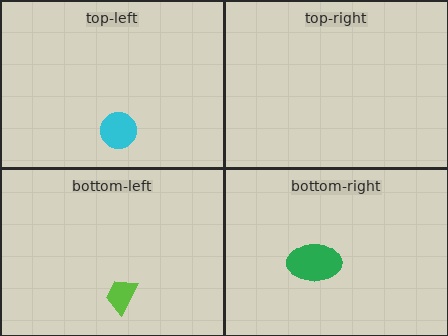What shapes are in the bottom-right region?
The green ellipse.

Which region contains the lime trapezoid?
The bottom-left region.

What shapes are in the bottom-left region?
The lime trapezoid.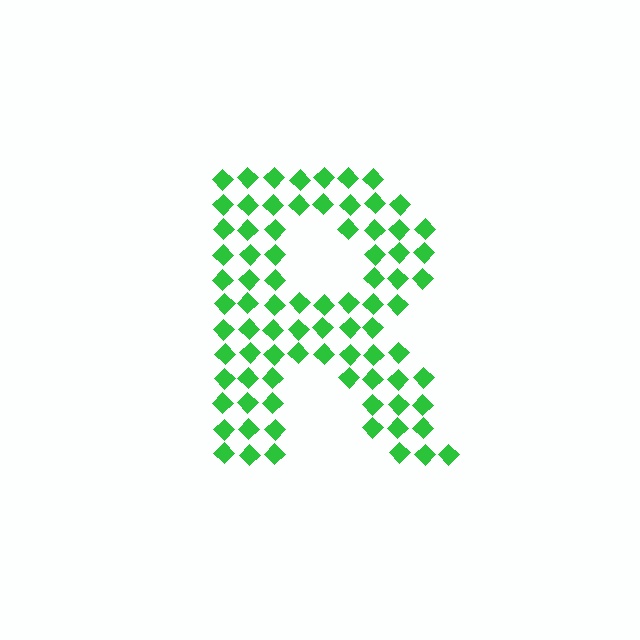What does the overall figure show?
The overall figure shows the letter R.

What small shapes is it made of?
It is made of small diamonds.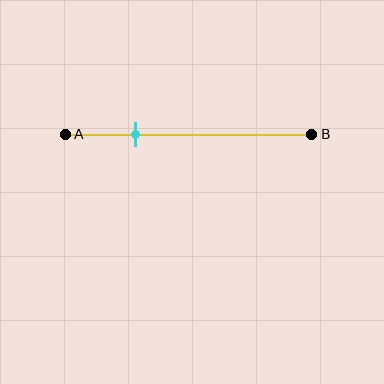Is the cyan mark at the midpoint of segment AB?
No, the mark is at about 30% from A, not at the 50% midpoint.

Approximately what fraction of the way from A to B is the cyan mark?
The cyan mark is approximately 30% of the way from A to B.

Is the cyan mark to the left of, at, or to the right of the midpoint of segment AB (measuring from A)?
The cyan mark is to the left of the midpoint of segment AB.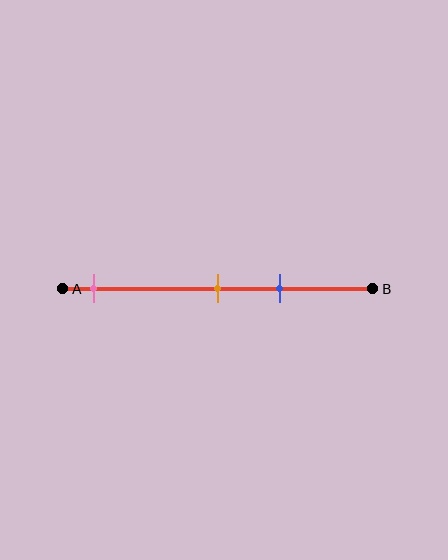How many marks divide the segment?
There are 3 marks dividing the segment.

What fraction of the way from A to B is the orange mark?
The orange mark is approximately 50% (0.5) of the way from A to B.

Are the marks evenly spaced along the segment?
No, the marks are not evenly spaced.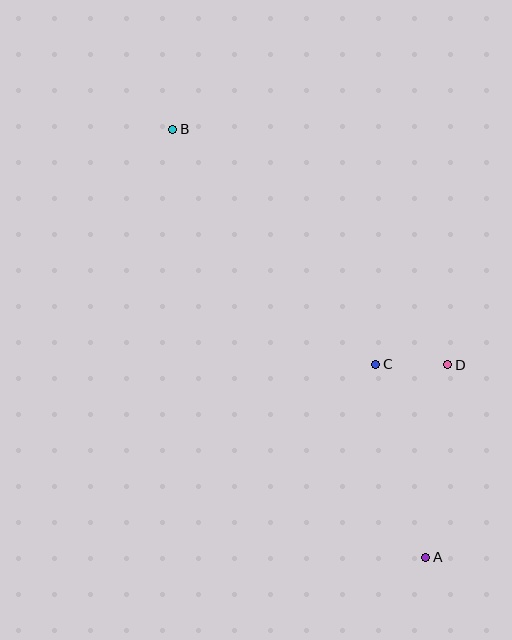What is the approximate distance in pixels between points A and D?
The distance between A and D is approximately 194 pixels.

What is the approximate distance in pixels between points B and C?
The distance between B and C is approximately 311 pixels.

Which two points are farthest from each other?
Points A and B are farthest from each other.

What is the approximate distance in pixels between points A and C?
The distance between A and C is approximately 199 pixels.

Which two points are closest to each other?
Points C and D are closest to each other.